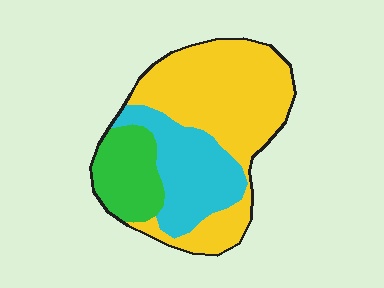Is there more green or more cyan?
Cyan.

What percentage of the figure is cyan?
Cyan covers roughly 25% of the figure.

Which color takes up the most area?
Yellow, at roughly 55%.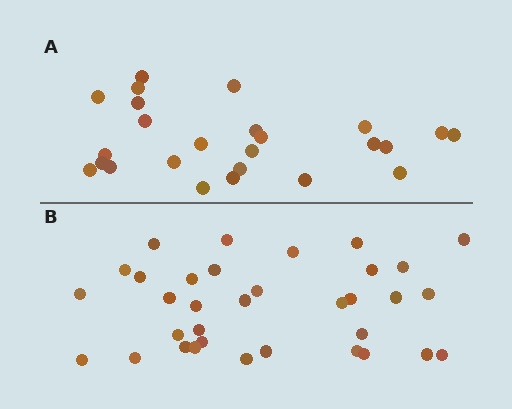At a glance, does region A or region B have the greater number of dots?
Region B (the bottom region) has more dots.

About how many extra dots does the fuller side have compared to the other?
Region B has roughly 8 or so more dots than region A.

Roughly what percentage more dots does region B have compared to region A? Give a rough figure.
About 35% more.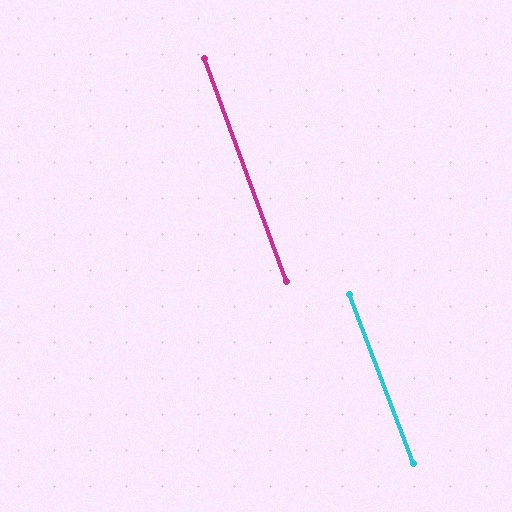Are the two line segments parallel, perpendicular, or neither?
Parallel — their directions differ by only 0.8°.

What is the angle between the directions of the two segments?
Approximately 1 degree.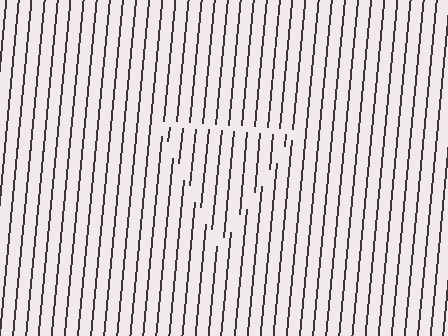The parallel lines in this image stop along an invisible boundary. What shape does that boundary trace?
An illusory triangle. The interior of the shape contains the same grating, shifted by half a period — the contour is defined by the phase discontinuity where line-ends from the inner and outer gratings abut.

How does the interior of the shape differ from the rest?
The interior of the shape contains the same grating, shifted by half a period — the contour is defined by the phase discontinuity where line-ends from the inner and outer gratings abut.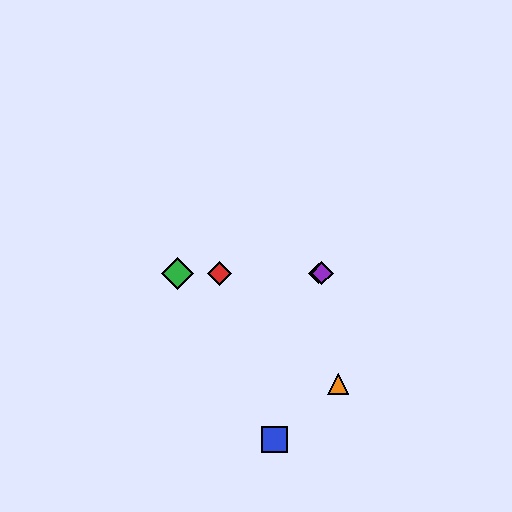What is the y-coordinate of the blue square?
The blue square is at y≈439.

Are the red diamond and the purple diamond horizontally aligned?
Yes, both are at y≈273.